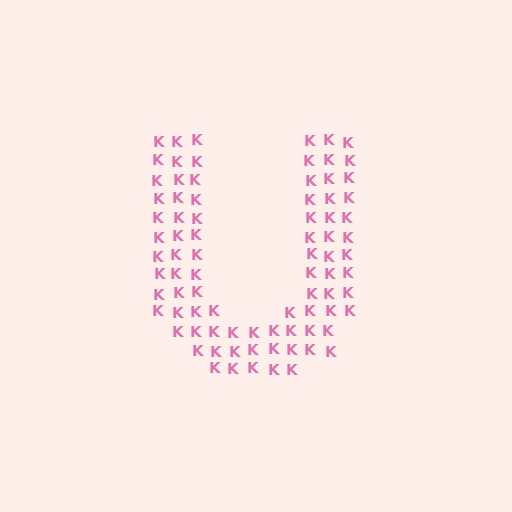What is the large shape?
The large shape is the letter U.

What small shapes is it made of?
It is made of small letter K's.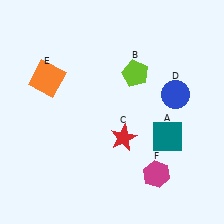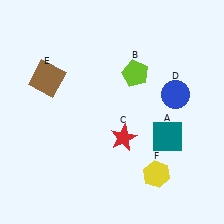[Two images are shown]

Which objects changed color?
E changed from orange to brown. F changed from magenta to yellow.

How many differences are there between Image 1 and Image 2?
There are 2 differences between the two images.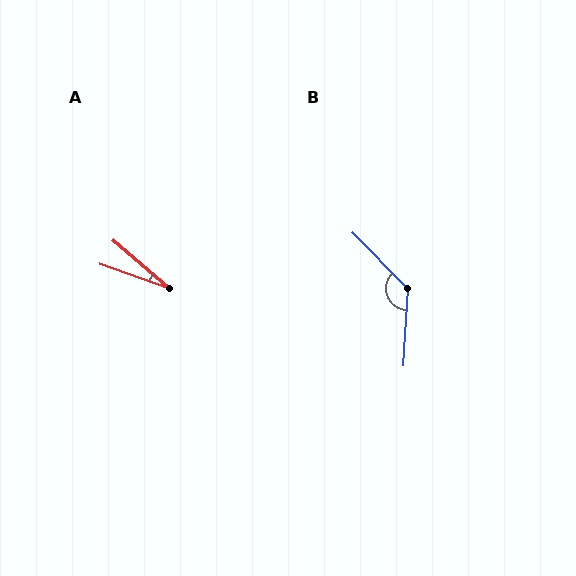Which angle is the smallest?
A, at approximately 21 degrees.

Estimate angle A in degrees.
Approximately 21 degrees.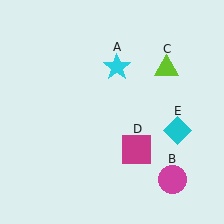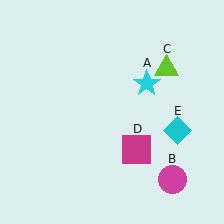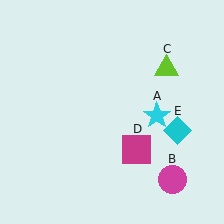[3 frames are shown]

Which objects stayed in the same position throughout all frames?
Magenta circle (object B) and lime triangle (object C) and magenta square (object D) and cyan diamond (object E) remained stationary.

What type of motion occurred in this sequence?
The cyan star (object A) rotated clockwise around the center of the scene.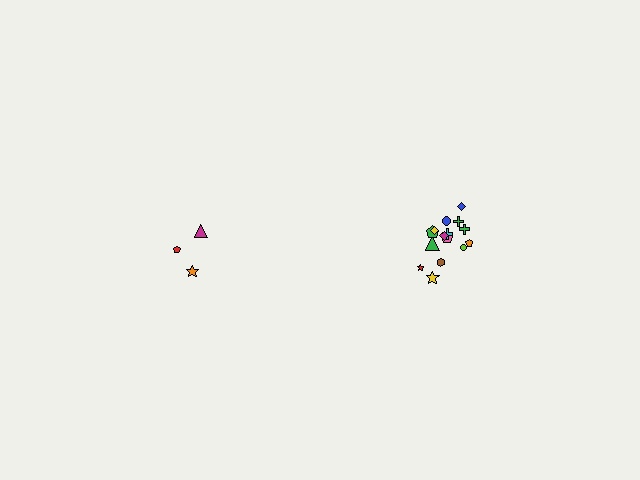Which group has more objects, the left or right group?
The right group.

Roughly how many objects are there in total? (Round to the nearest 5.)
Roughly 20 objects in total.